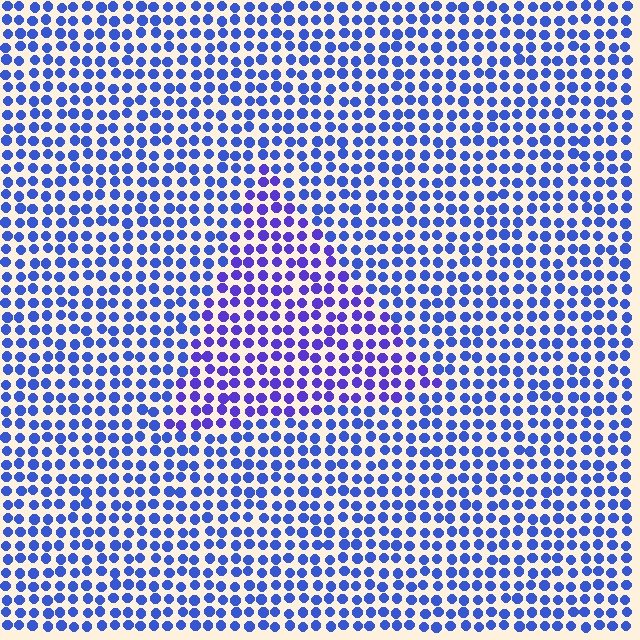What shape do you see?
I see a triangle.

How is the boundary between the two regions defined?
The boundary is defined purely by a slight shift in hue (about 26 degrees). Spacing, size, and orientation are identical on both sides.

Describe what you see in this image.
The image is filled with small blue elements in a uniform arrangement. A triangle-shaped region is visible where the elements are tinted to a slightly different hue, forming a subtle color boundary.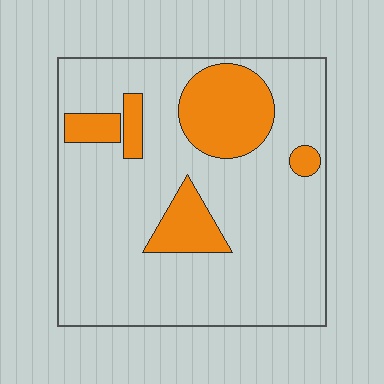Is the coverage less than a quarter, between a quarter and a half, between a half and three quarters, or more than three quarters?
Less than a quarter.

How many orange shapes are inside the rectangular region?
5.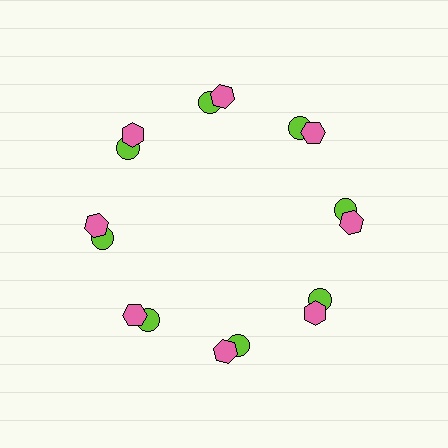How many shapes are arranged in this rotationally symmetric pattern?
There are 16 shapes, arranged in 8 groups of 2.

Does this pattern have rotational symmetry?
Yes, this pattern has 8-fold rotational symmetry. It looks the same after rotating 45 degrees around the center.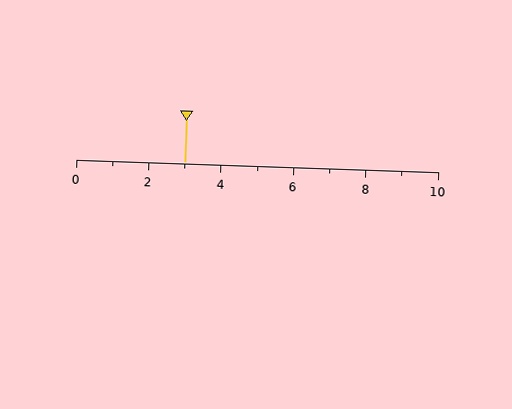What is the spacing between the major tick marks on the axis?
The major ticks are spaced 2 apart.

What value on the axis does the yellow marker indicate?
The marker indicates approximately 3.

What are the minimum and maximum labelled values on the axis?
The axis runs from 0 to 10.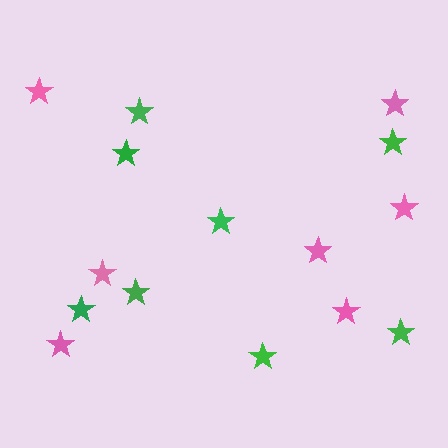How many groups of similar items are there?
There are 2 groups: one group of pink stars (7) and one group of green stars (8).